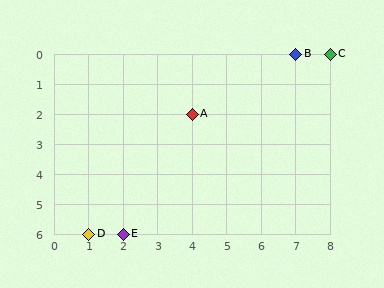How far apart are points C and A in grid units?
Points C and A are 4 columns and 2 rows apart (about 4.5 grid units diagonally).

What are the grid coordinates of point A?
Point A is at grid coordinates (4, 2).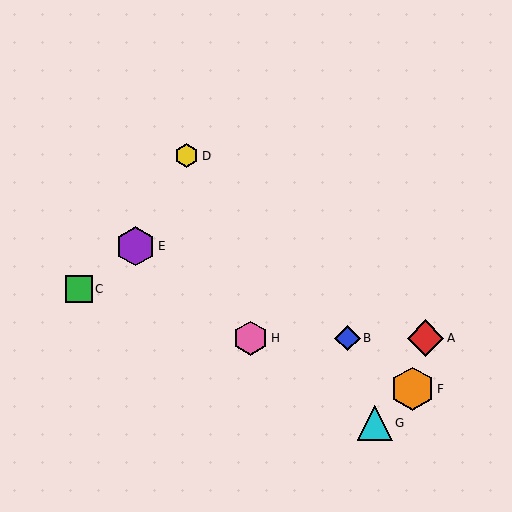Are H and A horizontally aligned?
Yes, both are at y≈338.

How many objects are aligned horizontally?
3 objects (A, B, H) are aligned horizontally.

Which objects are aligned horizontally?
Objects A, B, H are aligned horizontally.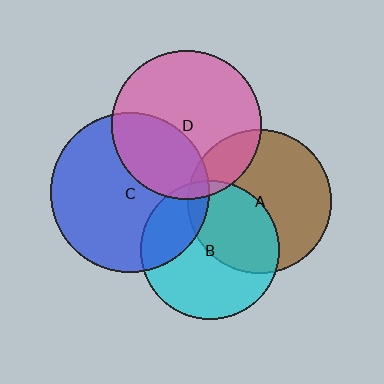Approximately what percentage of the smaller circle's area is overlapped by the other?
Approximately 15%.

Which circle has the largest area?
Circle C (blue).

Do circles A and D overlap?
Yes.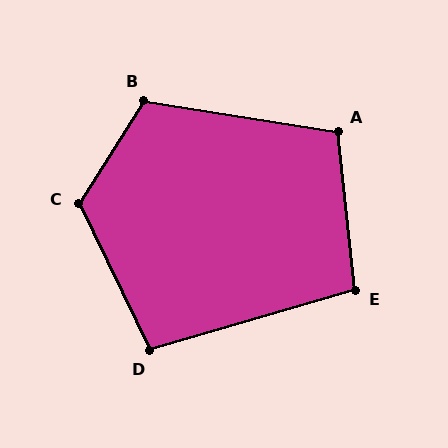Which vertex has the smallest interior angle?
D, at approximately 99 degrees.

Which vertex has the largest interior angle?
C, at approximately 122 degrees.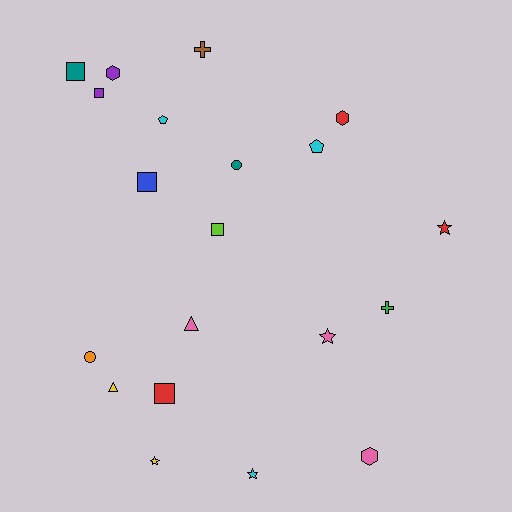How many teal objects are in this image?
There are 2 teal objects.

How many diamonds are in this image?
There are no diamonds.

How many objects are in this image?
There are 20 objects.